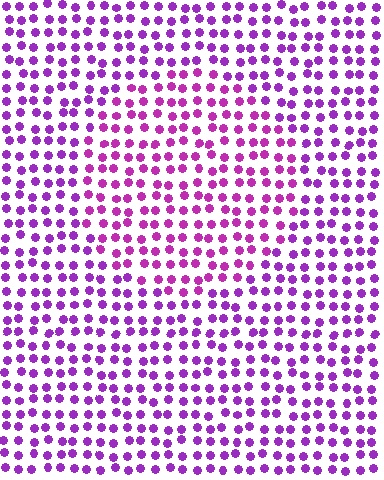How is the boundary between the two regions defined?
The boundary is defined purely by a slight shift in hue (about 21 degrees). Spacing, size, and orientation are identical on both sides.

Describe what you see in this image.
The image is filled with small purple elements in a uniform arrangement. A circle-shaped region is visible where the elements are tinted to a slightly different hue, forming a subtle color boundary.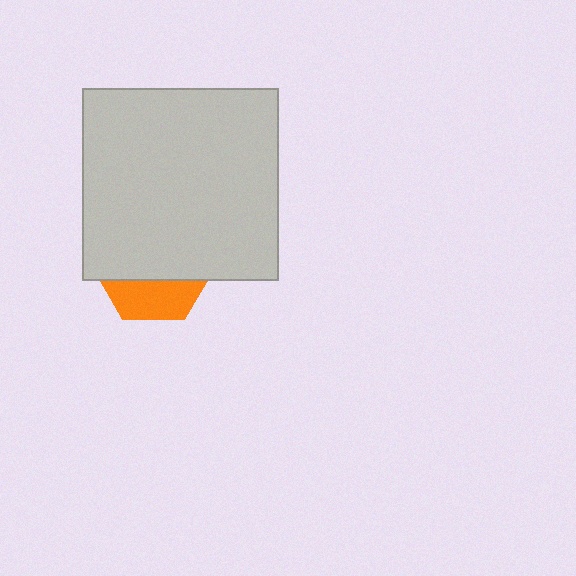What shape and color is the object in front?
The object in front is a light gray rectangle.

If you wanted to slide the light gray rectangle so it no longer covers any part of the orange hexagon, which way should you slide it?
Slide it up — that is the most direct way to separate the two shapes.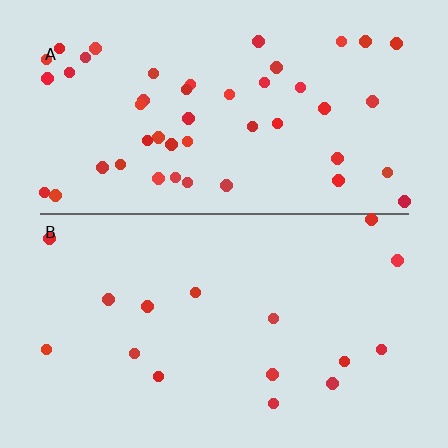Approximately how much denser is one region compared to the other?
Approximately 3.0× — region A over region B.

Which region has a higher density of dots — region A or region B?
A (the top).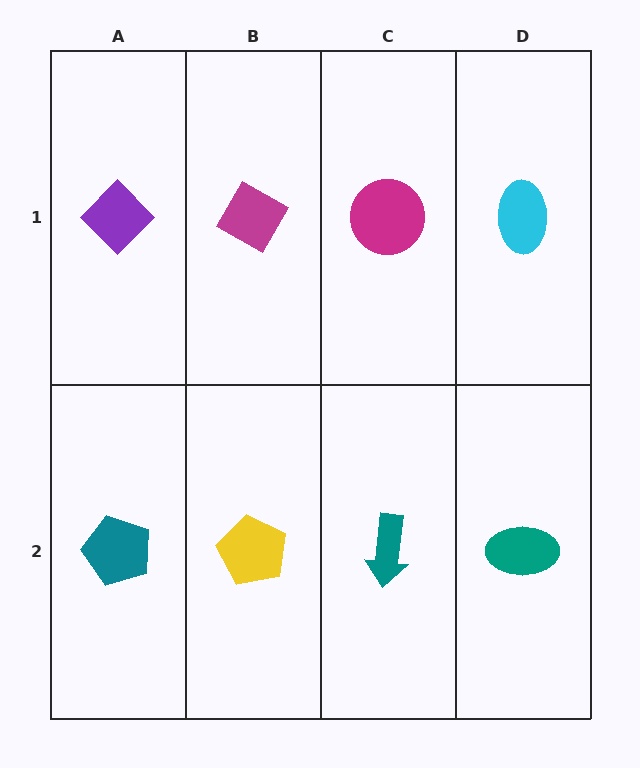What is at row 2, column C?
A teal arrow.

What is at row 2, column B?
A yellow pentagon.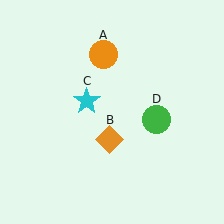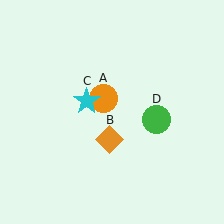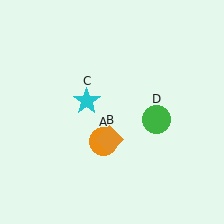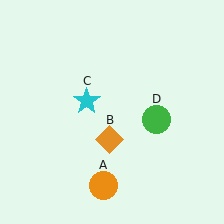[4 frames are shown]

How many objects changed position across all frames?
1 object changed position: orange circle (object A).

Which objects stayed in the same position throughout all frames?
Orange diamond (object B) and cyan star (object C) and green circle (object D) remained stationary.